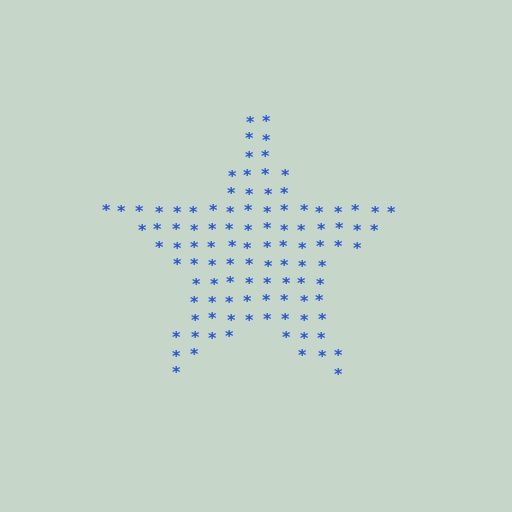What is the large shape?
The large shape is a star.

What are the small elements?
The small elements are asterisks.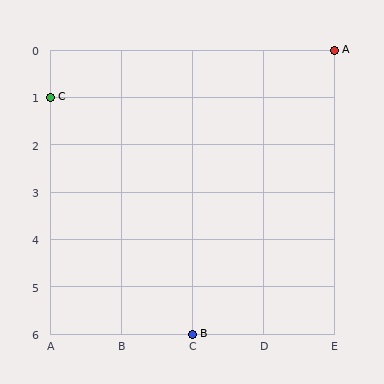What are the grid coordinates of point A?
Point A is at grid coordinates (E, 0).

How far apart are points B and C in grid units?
Points B and C are 2 columns and 5 rows apart (about 5.4 grid units diagonally).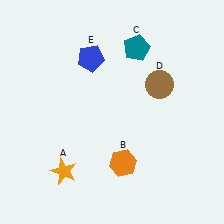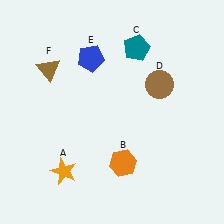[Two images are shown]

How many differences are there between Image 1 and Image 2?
There is 1 difference between the two images.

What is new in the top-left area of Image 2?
A brown triangle (F) was added in the top-left area of Image 2.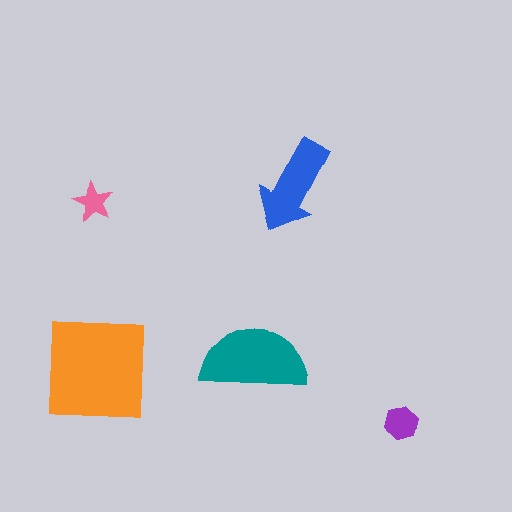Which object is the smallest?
The pink star.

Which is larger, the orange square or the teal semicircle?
The orange square.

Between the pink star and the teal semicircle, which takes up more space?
The teal semicircle.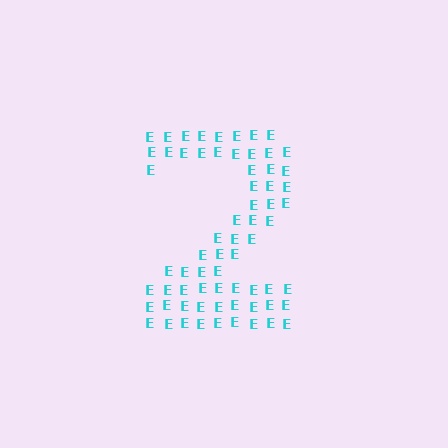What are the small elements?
The small elements are letter E's.